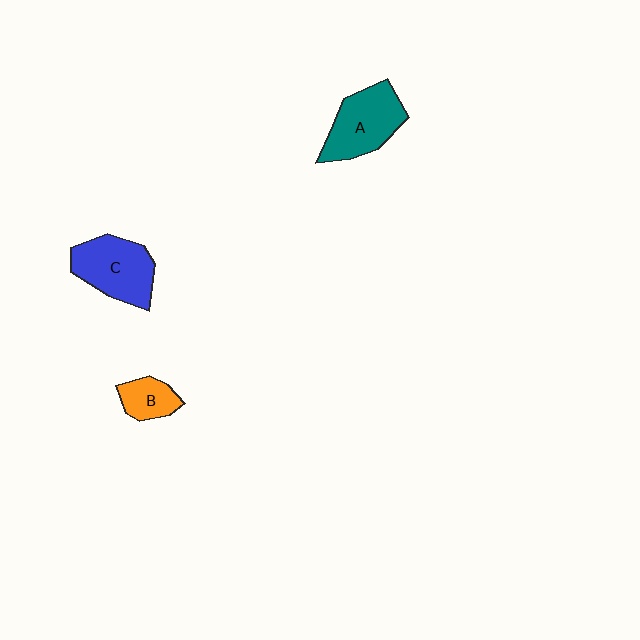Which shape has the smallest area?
Shape B (orange).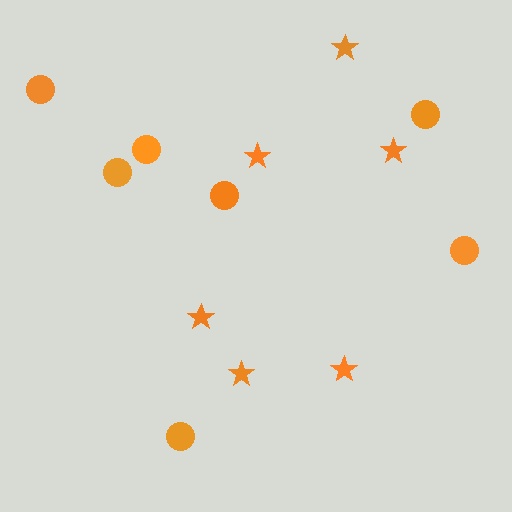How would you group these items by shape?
There are 2 groups: one group of stars (6) and one group of circles (7).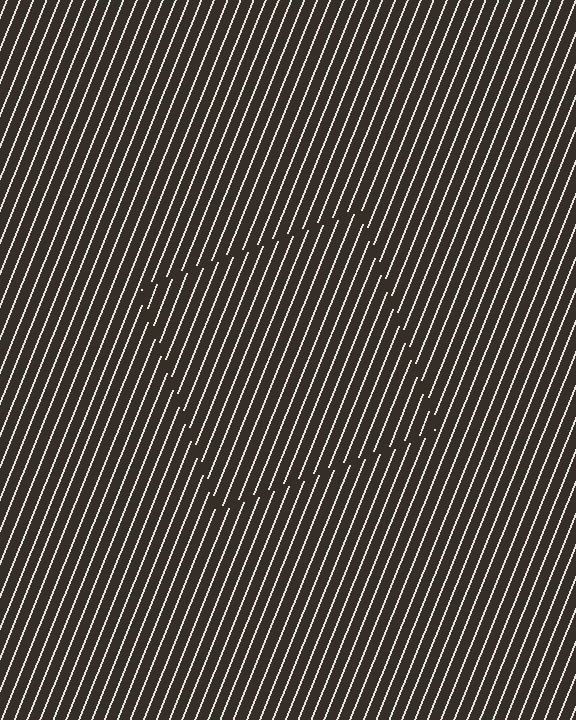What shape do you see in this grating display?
An illusory square. The interior of the shape contains the same grating, shifted by half a period — the contour is defined by the phase discontinuity where line-ends from the inner and outer gratings abut.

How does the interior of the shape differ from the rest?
The interior of the shape contains the same grating, shifted by half a period — the contour is defined by the phase discontinuity where line-ends from the inner and outer gratings abut.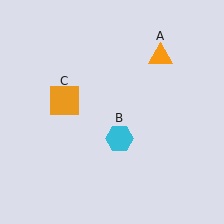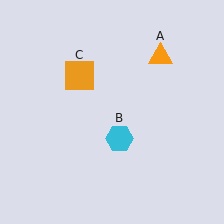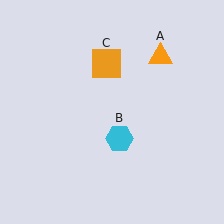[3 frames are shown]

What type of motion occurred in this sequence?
The orange square (object C) rotated clockwise around the center of the scene.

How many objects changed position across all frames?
1 object changed position: orange square (object C).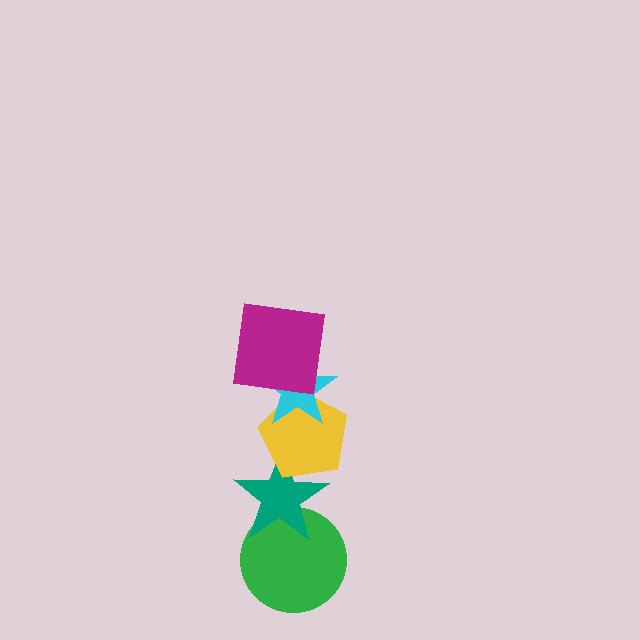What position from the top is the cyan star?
The cyan star is 2nd from the top.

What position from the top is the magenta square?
The magenta square is 1st from the top.